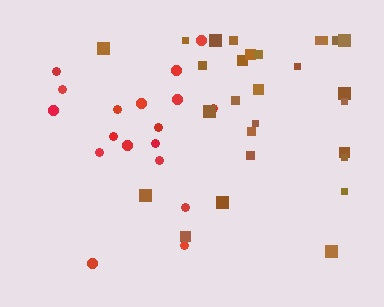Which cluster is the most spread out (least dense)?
Brown.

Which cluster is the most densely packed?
Red.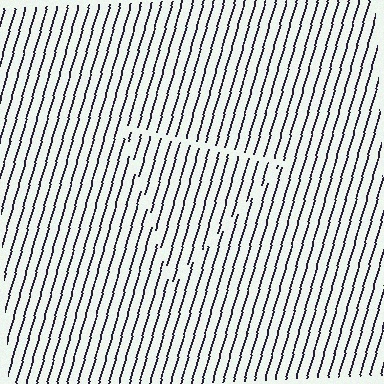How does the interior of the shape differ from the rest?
The interior of the shape contains the same grating, shifted by half a period — the contour is defined by the phase discontinuity where line-ends from the inner and outer gratings abut.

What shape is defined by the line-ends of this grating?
An illusory triangle. The interior of the shape contains the same grating, shifted by half a period — the contour is defined by the phase discontinuity where line-ends from the inner and outer gratings abut.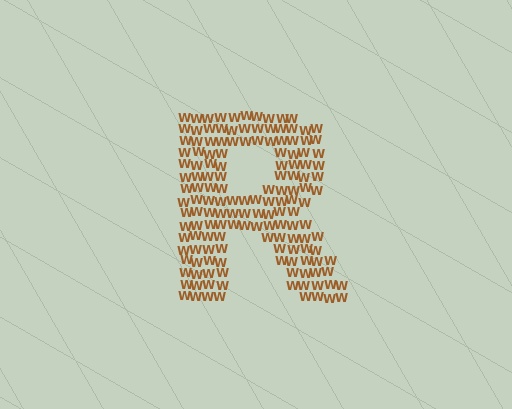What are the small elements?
The small elements are letter W's.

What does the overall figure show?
The overall figure shows the letter R.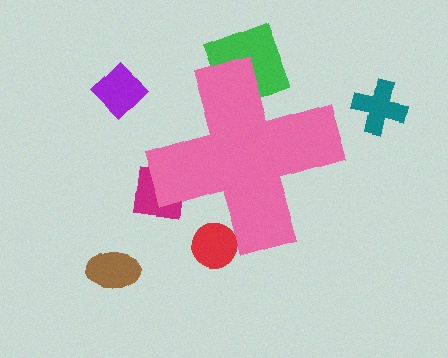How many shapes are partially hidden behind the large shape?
3 shapes are partially hidden.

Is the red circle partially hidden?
Yes, the red circle is partially hidden behind the pink cross.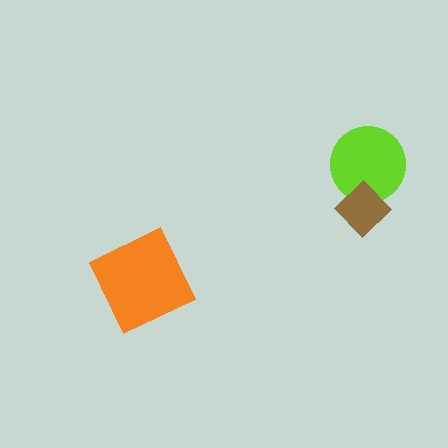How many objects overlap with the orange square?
0 objects overlap with the orange square.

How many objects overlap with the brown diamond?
1 object overlaps with the brown diamond.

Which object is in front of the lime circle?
The brown diamond is in front of the lime circle.